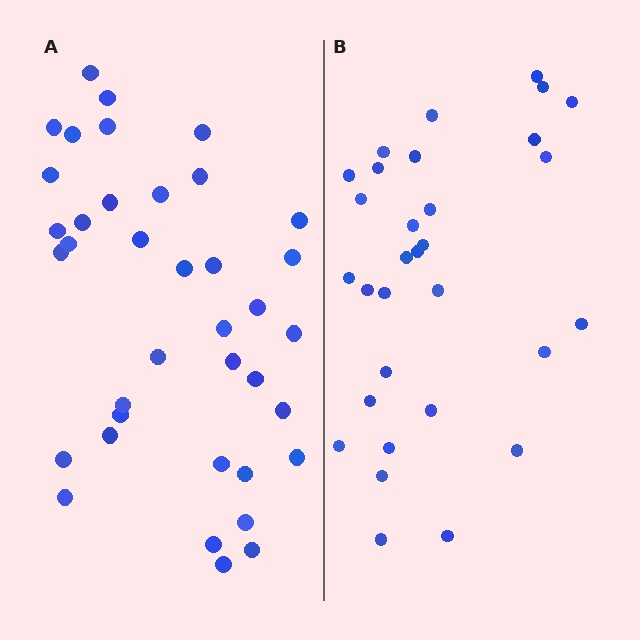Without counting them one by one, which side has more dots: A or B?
Region A (the left region) has more dots.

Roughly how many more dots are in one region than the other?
Region A has roughly 8 or so more dots than region B.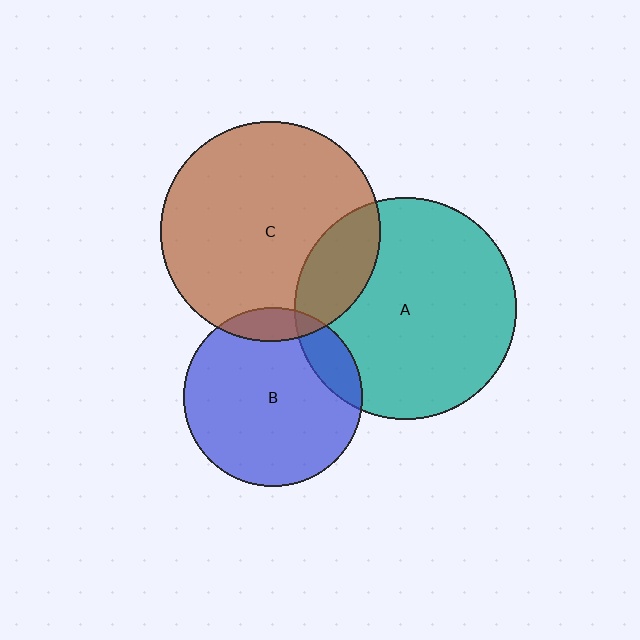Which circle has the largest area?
Circle A (teal).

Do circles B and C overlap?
Yes.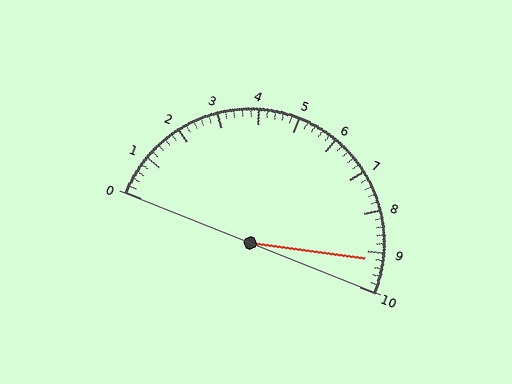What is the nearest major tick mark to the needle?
The nearest major tick mark is 9.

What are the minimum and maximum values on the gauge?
The gauge ranges from 0 to 10.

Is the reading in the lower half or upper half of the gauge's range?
The reading is in the upper half of the range (0 to 10).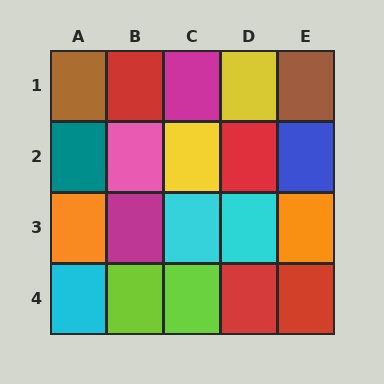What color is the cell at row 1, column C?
Magenta.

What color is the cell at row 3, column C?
Cyan.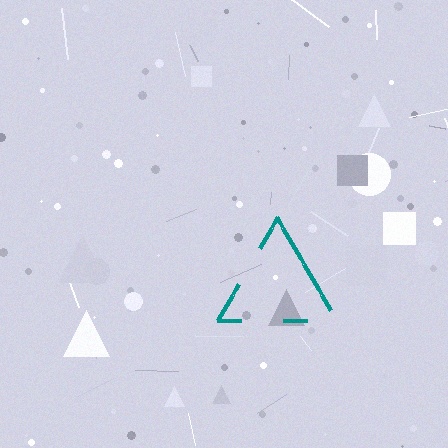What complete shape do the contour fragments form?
The contour fragments form a triangle.